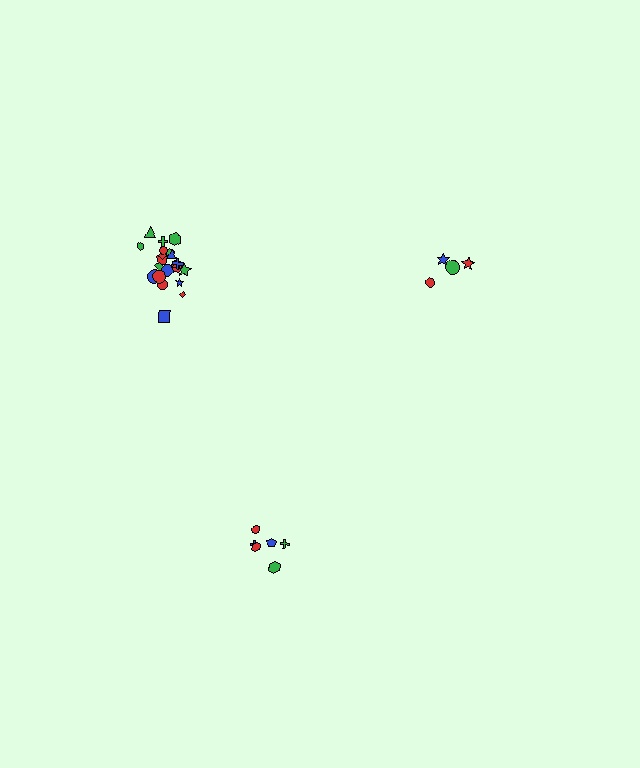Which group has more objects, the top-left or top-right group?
The top-left group.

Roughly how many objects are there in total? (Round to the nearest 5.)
Roughly 30 objects in total.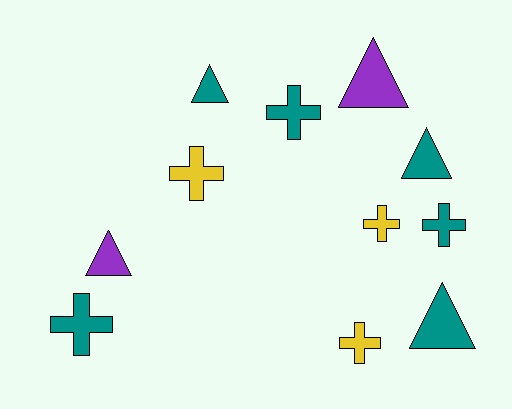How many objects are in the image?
There are 11 objects.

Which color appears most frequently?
Teal, with 6 objects.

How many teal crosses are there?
There are 3 teal crosses.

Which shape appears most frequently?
Cross, with 6 objects.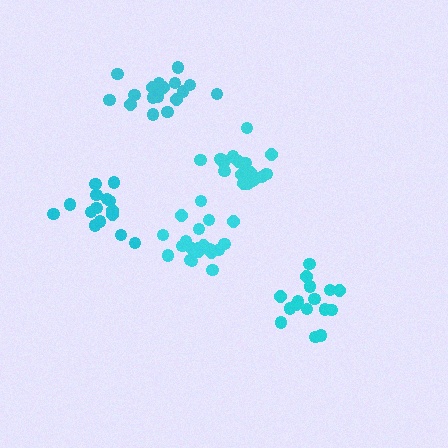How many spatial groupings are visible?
There are 5 spatial groupings.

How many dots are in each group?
Group 1: 16 dots, Group 2: 15 dots, Group 3: 18 dots, Group 4: 21 dots, Group 5: 19 dots (89 total).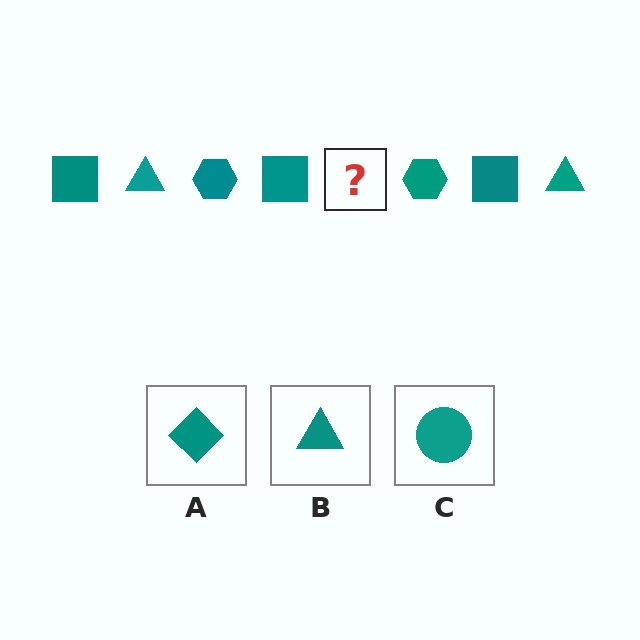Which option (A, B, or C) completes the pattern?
B.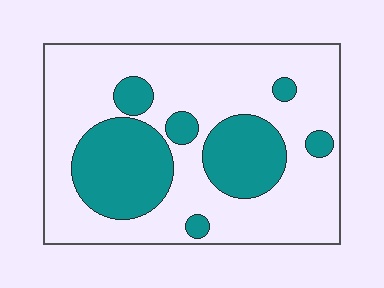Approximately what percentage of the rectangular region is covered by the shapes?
Approximately 30%.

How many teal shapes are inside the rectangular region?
7.